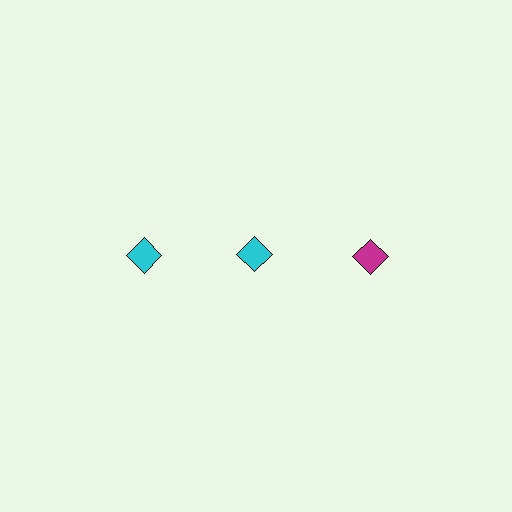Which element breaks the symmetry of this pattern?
The magenta diamond in the top row, center column breaks the symmetry. All other shapes are cyan diamonds.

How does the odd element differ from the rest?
It has a different color: magenta instead of cyan.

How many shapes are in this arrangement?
There are 3 shapes arranged in a grid pattern.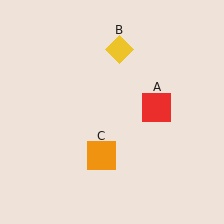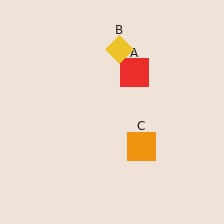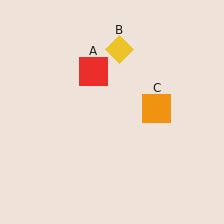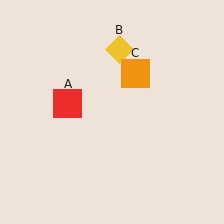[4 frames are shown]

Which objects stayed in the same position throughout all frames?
Yellow diamond (object B) remained stationary.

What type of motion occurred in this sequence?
The red square (object A), orange square (object C) rotated counterclockwise around the center of the scene.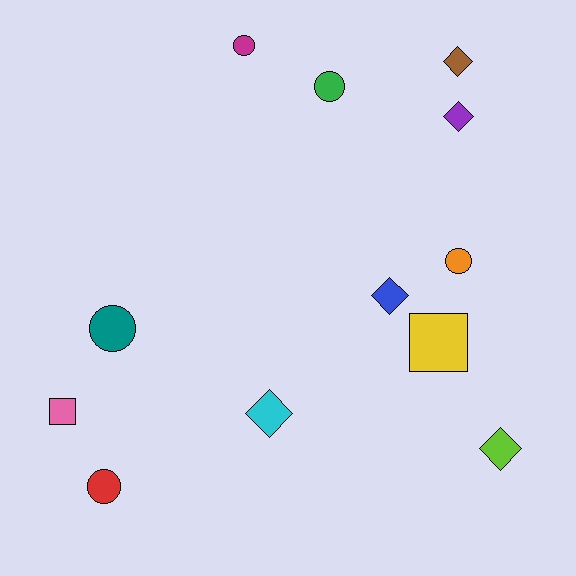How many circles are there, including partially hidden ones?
There are 5 circles.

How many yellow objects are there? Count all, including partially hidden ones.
There is 1 yellow object.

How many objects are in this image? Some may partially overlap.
There are 12 objects.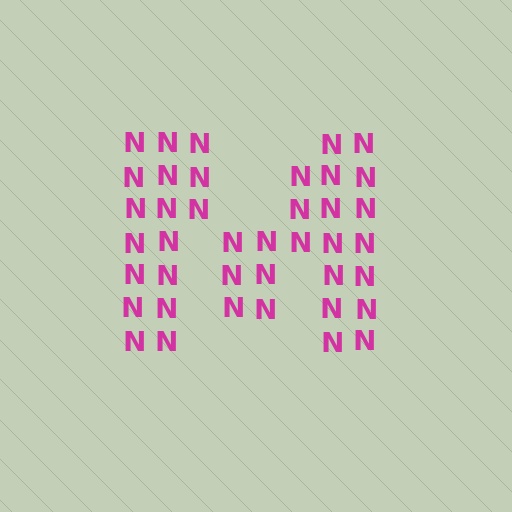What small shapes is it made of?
It is made of small letter N's.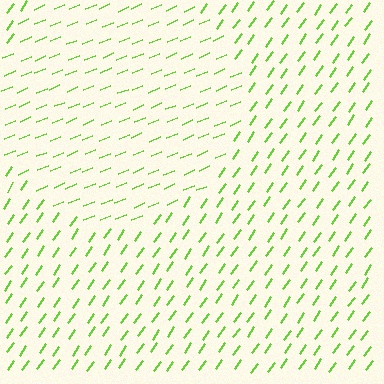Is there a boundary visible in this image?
Yes, there is a texture boundary formed by a change in line orientation.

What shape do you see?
I see a circle.